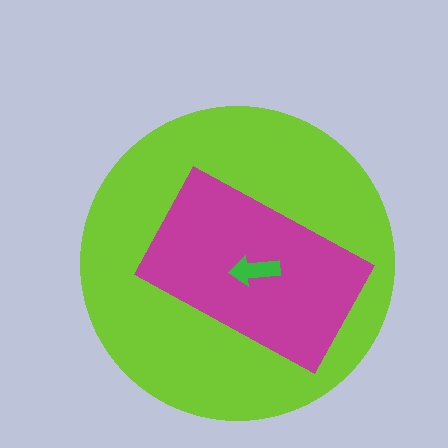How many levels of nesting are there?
3.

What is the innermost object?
The green arrow.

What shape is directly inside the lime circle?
The magenta rectangle.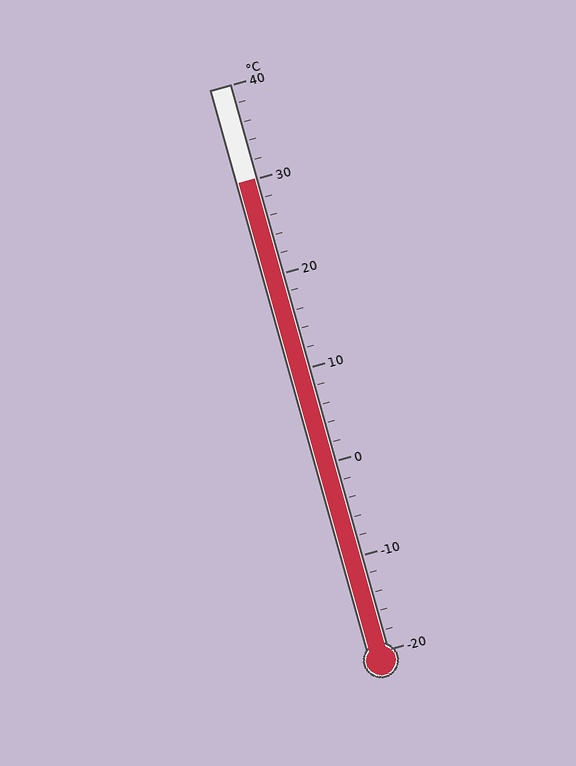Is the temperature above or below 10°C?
The temperature is above 10°C.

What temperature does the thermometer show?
The thermometer shows approximately 30°C.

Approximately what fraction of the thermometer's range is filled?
The thermometer is filled to approximately 85% of its range.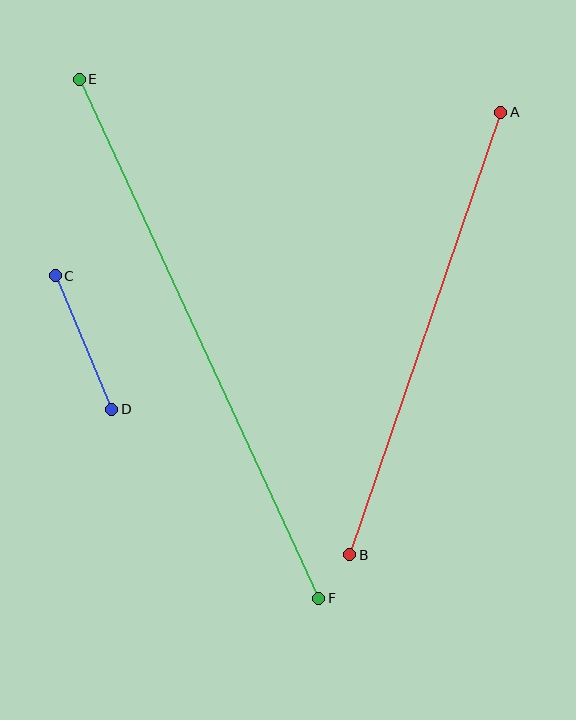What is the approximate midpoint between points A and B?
The midpoint is at approximately (425, 333) pixels.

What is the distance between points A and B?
The distance is approximately 468 pixels.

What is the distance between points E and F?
The distance is approximately 571 pixels.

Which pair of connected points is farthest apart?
Points E and F are farthest apart.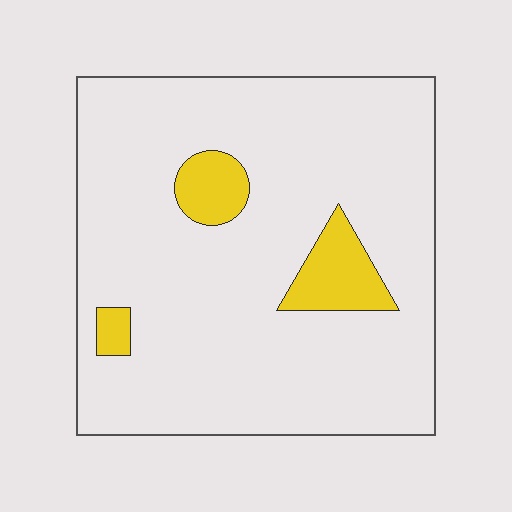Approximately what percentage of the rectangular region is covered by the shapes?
Approximately 10%.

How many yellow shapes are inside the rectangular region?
3.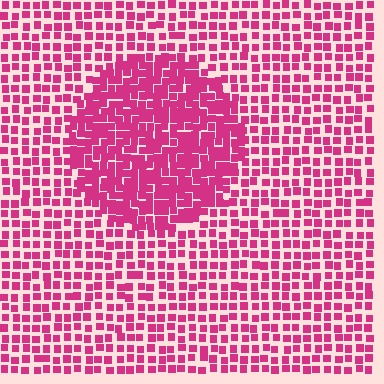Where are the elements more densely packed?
The elements are more densely packed inside the circle boundary.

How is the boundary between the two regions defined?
The boundary is defined by a change in element density (approximately 1.8x ratio). All elements are the same color, size, and shape.